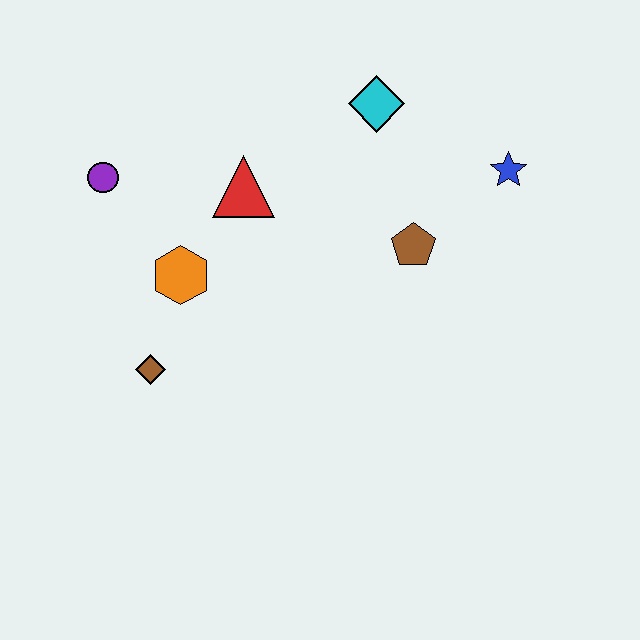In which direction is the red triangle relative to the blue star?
The red triangle is to the left of the blue star.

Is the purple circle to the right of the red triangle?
No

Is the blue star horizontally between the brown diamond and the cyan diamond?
No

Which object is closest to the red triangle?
The orange hexagon is closest to the red triangle.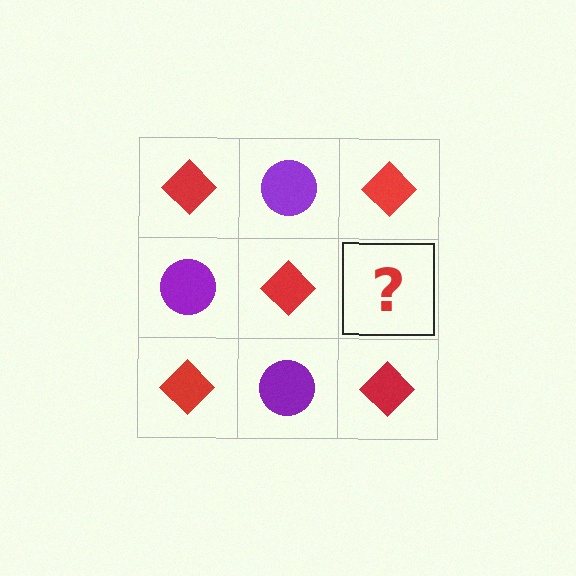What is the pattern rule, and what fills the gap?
The rule is that it alternates red diamond and purple circle in a checkerboard pattern. The gap should be filled with a purple circle.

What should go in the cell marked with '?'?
The missing cell should contain a purple circle.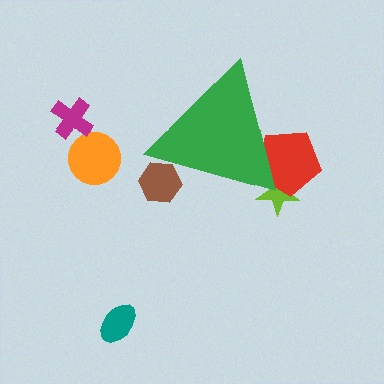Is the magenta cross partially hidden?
No, the magenta cross is fully visible.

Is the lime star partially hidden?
Yes, the lime star is partially hidden behind the green triangle.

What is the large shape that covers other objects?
A green triangle.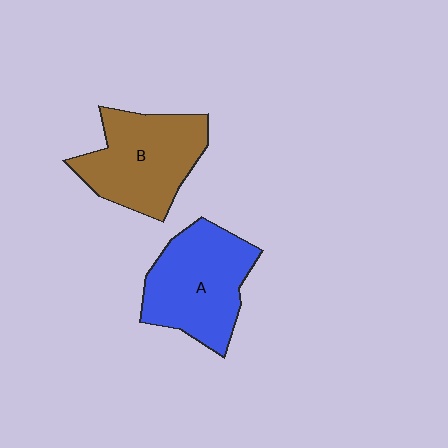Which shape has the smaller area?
Shape B (brown).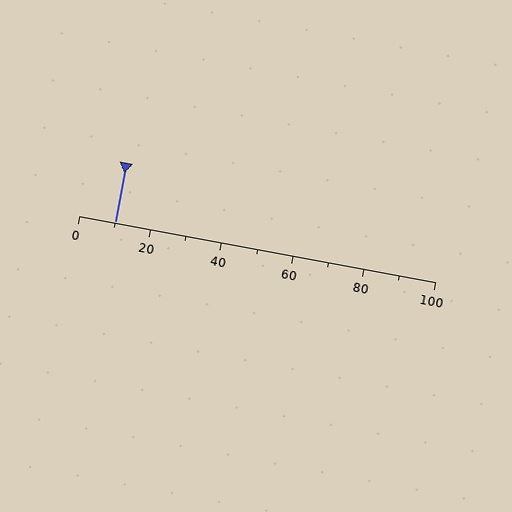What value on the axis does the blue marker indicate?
The marker indicates approximately 10.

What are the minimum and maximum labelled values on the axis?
The axis runs from 0 to 100.